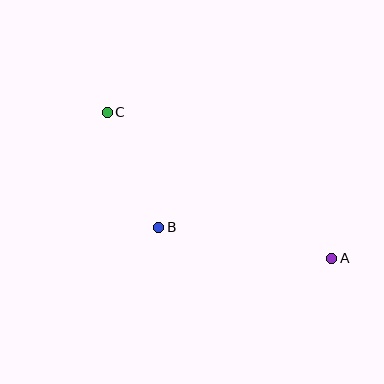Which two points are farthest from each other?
Points A and C are farthest from each other.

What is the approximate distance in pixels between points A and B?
The distance between A and B is approximately 176 pixels.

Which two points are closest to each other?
Points B and C are closest to each other.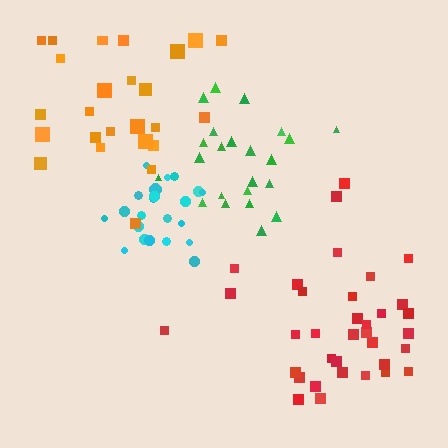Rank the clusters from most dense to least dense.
cyan, green, red, orange.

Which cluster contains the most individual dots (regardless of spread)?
Red (35).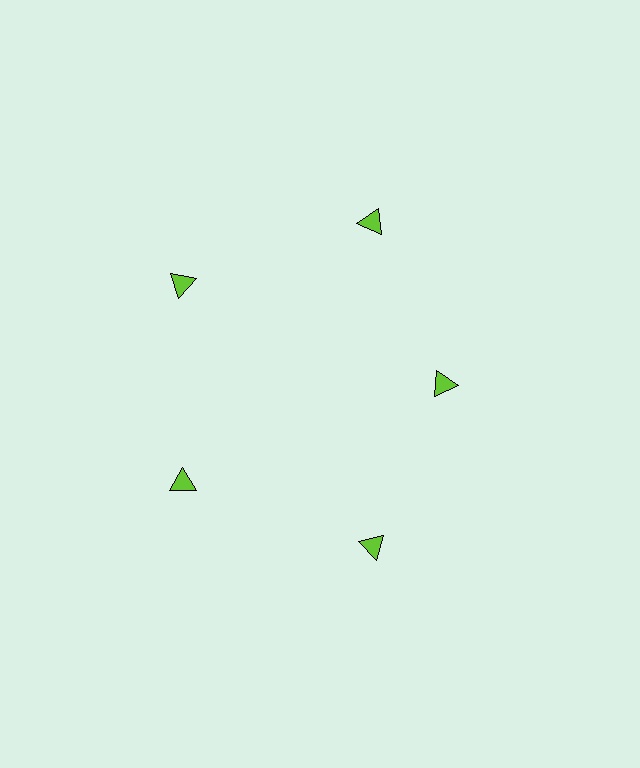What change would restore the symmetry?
The symmetry would be restored by moving it outward, back onto the ring so that all 5 triangles sit at equal angles and equal distance from the center.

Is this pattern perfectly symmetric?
No. The 5 lime triangles are arranged in a ring, but one element near the 3 o'clock position is pulled inward toward the center, breaking the 5-fold rotational symmetry.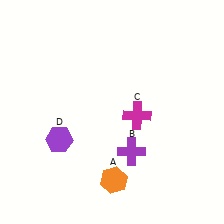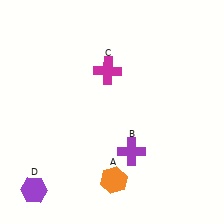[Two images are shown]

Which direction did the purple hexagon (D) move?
The purple hexagon (D) moved down.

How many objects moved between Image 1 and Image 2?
2 objects moved between the two images.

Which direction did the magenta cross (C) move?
The magenta cross (C) moved up.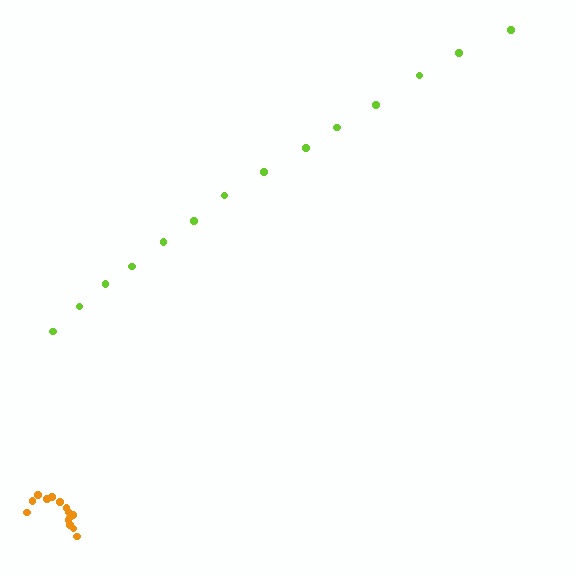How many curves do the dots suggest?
There are 2 distinct paths.